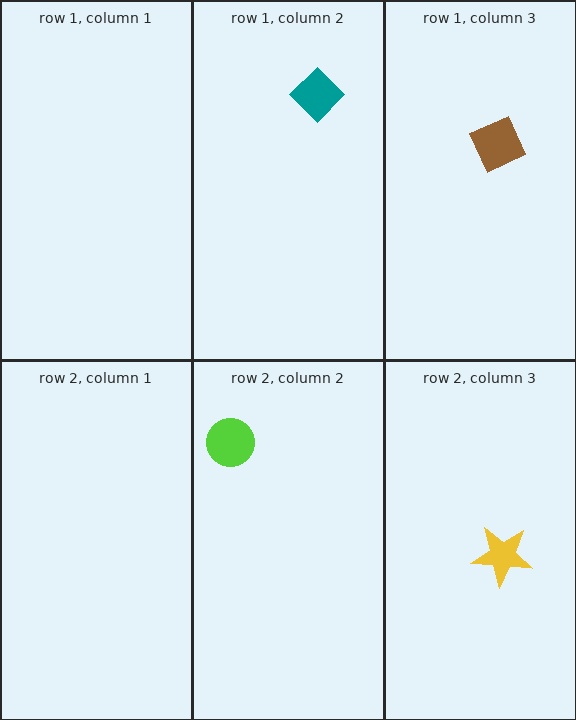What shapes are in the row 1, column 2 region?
The teal diamond.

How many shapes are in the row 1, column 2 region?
1.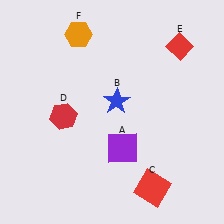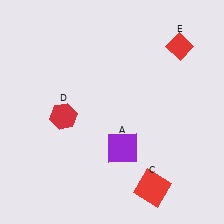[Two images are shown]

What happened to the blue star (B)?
The blue star (B) was removed in Image 2. It was in the top-right area of Image 1.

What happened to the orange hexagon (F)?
The orange hexagon (F) was removed in Image 2. It was in the top-left area of Image 1.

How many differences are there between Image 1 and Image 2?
There are 2 differences between the two images.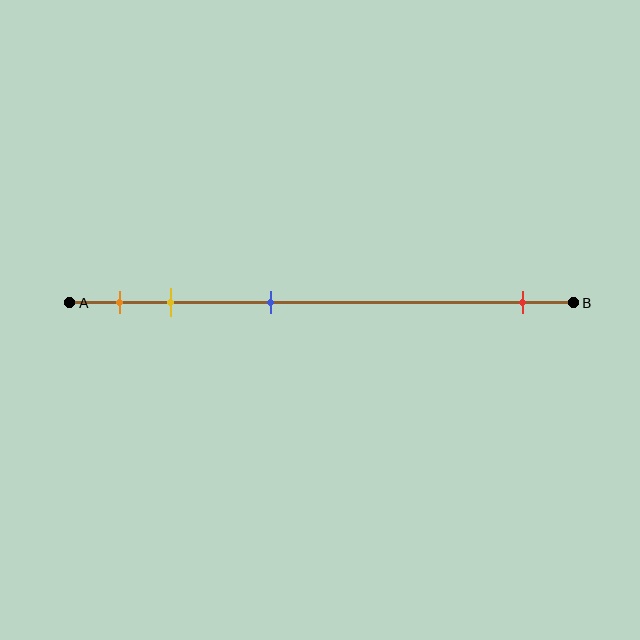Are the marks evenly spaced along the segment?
No, the marks are not evenly spaced.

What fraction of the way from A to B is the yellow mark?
The yellow mark is approximately 20% (0.2) of the way from A to B.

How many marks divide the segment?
There are 4 marks dividing the segment.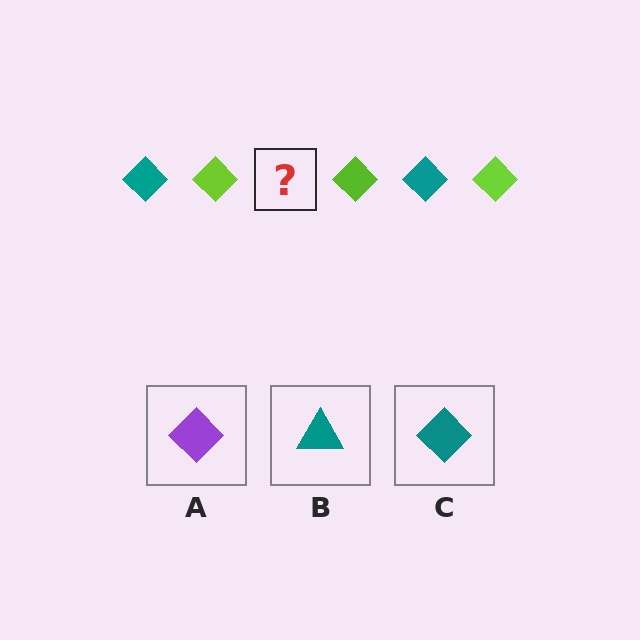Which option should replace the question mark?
Option C.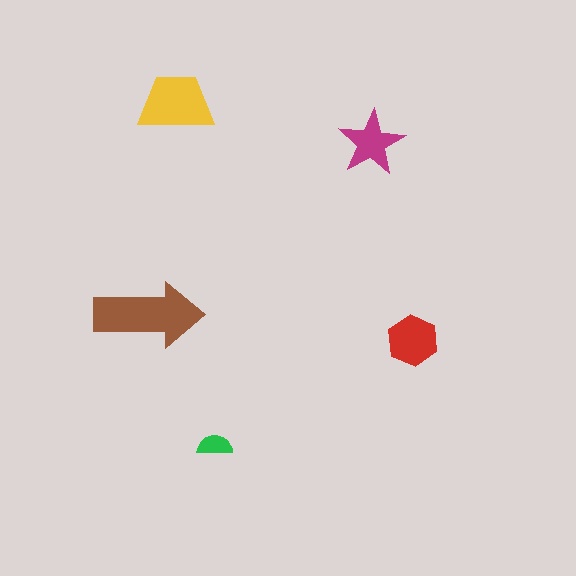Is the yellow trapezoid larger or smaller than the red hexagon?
Larger.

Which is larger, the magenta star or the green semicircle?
The magenta star.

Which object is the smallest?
The green semicircle.